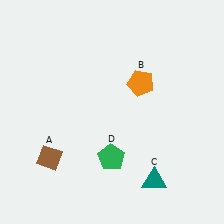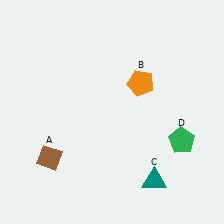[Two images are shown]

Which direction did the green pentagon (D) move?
The green pentagon (D) moved right.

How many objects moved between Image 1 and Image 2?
1 object moved between the two images.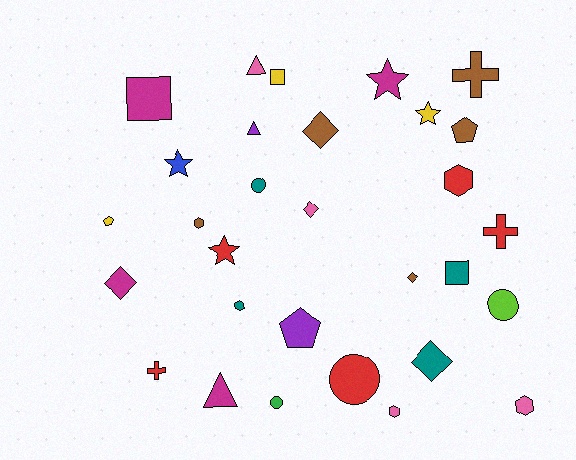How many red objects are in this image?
There are 5 red objects.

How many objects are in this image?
There are 30 objects.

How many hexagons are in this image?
There are 5 hexagons.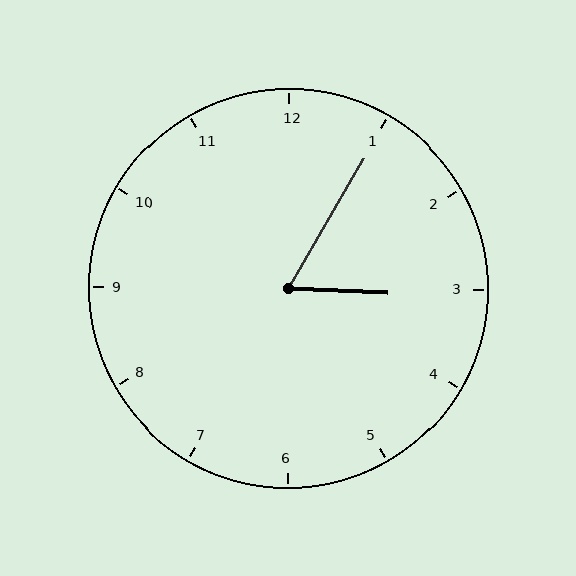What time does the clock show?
3:05.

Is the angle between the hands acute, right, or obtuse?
It is acute.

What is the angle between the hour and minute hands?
Approximately 62 degrees.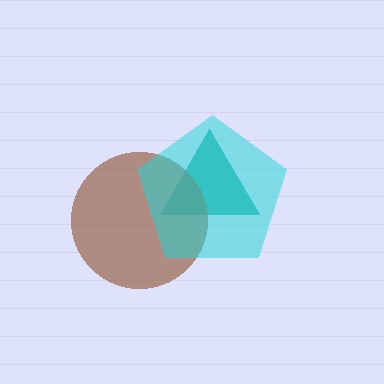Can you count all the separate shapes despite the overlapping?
Yes, there are 3 separate shapes.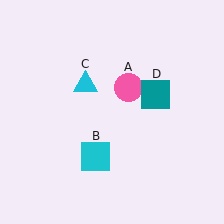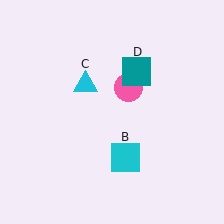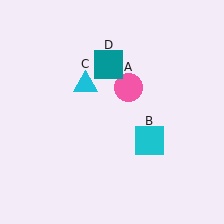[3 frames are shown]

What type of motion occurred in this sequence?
The cyan square (object B), teal square (object D) rotated counterclockwise around the center of the scene.